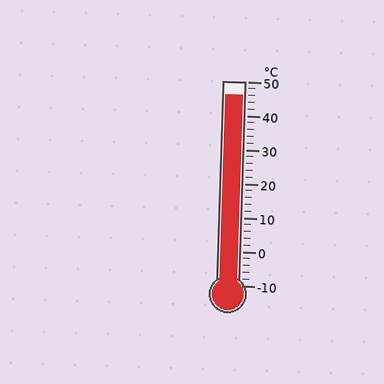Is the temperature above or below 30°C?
The temperature is above 30°C.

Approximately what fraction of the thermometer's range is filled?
The thermometer is filled to approximately 95% of its range.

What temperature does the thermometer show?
The thermometer shows approximately 46°C.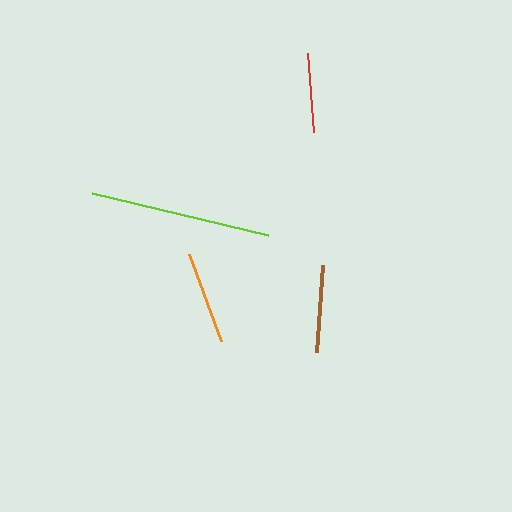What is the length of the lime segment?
The lime segment is approximately 181 pixels long.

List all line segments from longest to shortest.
From longest to shortest: lime, orange, brown, red.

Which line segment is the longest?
The lime line is the longest at approximately 181 pixels.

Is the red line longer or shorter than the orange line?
The orange line is longer than the red line.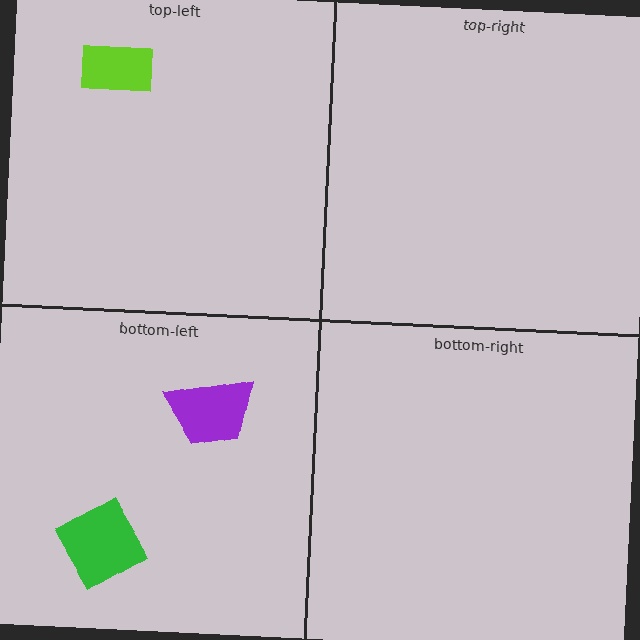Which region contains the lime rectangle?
The top-left region.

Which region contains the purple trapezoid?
The bottom-left region.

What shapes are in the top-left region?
The lime rectangle.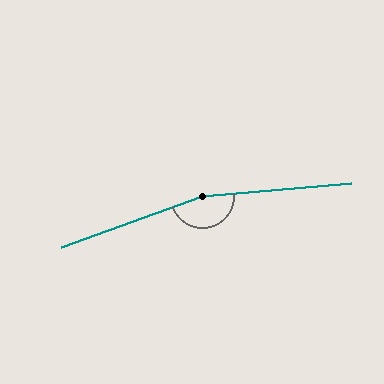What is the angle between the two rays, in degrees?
Approximately 165 degrees.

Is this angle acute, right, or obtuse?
It is obtuse.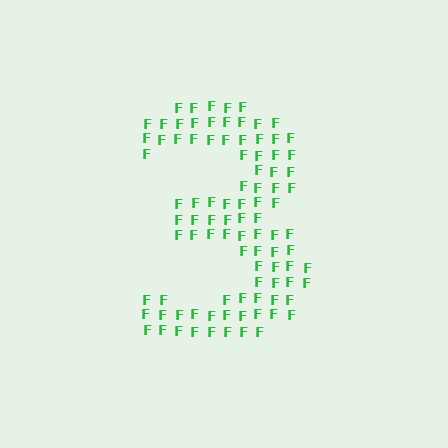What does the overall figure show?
The overall figure shows the digit 3.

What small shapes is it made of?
It is made of small letter F's.